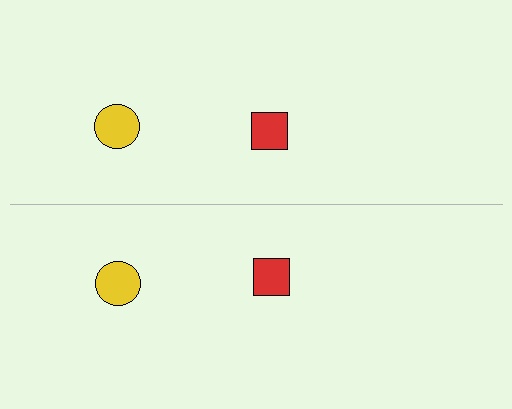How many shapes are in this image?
There are 4 shapes in this image.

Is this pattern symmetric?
Yes, this pattern has bilateral (reflection) symmetry.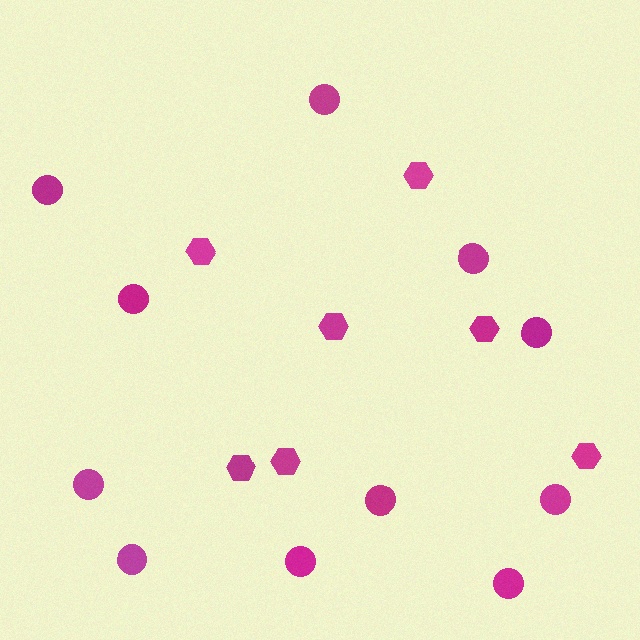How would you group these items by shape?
There are 2 groups: one group of hexagons (7) and one group of circles (11).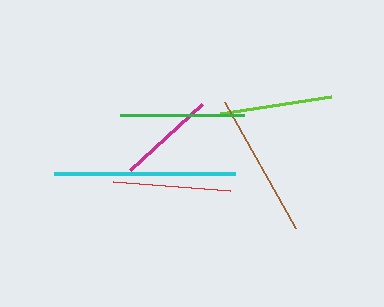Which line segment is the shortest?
The magenta line is the shortest at approximately 98 pixels.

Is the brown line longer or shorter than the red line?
The brown line is longer than the red line.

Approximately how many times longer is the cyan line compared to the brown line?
The cyan line is approximately 1.3 times the length of the brown line.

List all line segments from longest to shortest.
From longest to shortest: cyan, brown, green, red, lime, magenta.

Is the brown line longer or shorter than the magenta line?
The brown line is longer than the magenta line.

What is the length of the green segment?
The green segment is approximately 124 pixels long.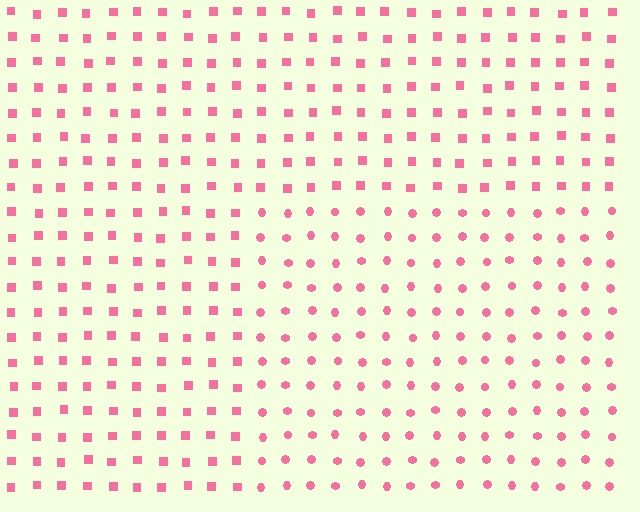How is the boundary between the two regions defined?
The boundary is defined by a change in element shape: circles inside vs. squares outside. All elements share the same color and spacing.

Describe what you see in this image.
The image is filled with small pink elements arranged in a uniform grid. A rectangle-shaped region contains circles, while the surrounding area contains squares. The boundary is defined purely by the change in element shape.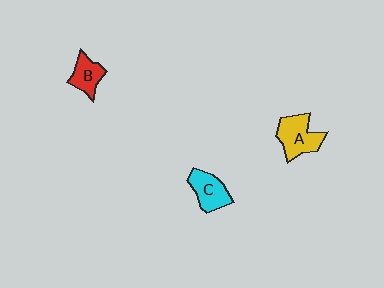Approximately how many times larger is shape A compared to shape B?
Approximately 1.5 times.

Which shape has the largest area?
Shape A (yellow).